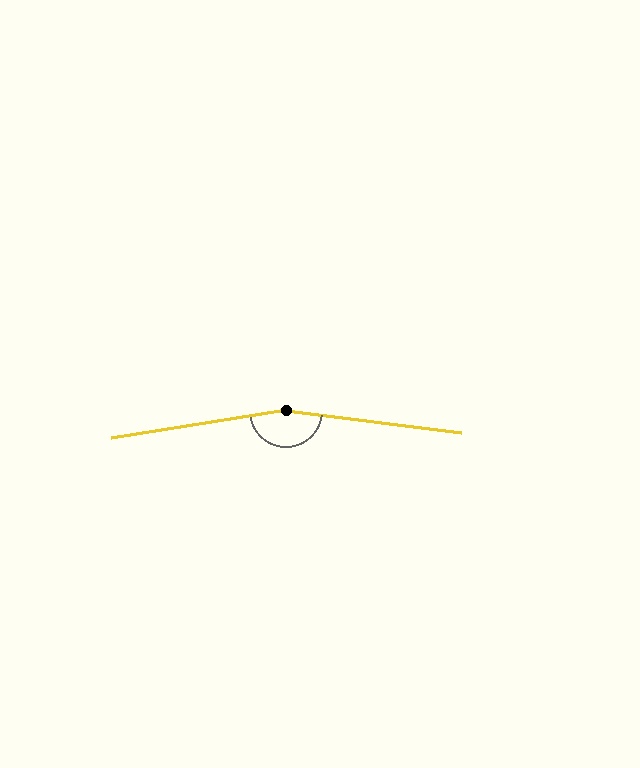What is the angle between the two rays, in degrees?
Approximately 164 degrees.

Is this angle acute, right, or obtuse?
It is obtuse.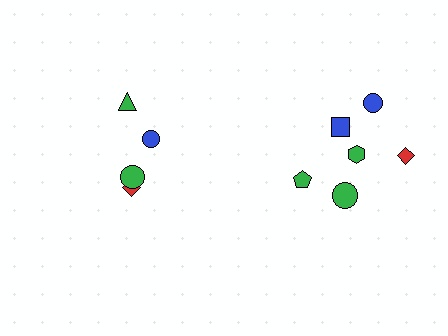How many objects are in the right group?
There are 6 objects.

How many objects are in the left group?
There are 4 objects.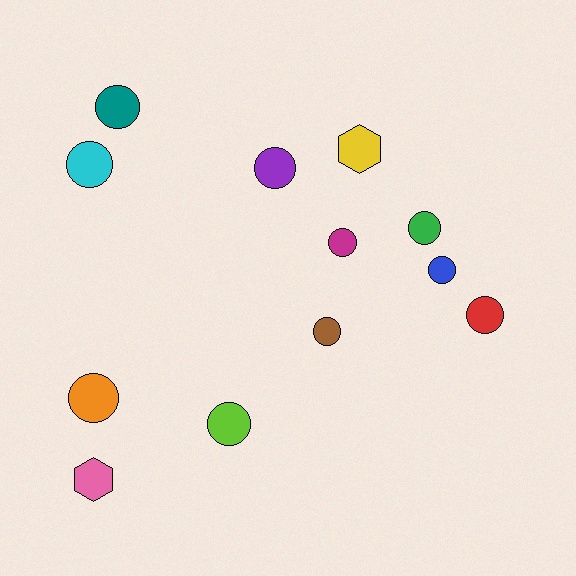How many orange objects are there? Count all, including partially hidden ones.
There is 1 orange object.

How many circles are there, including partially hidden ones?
There are 10 circles.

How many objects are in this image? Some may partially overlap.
There are 12 objects.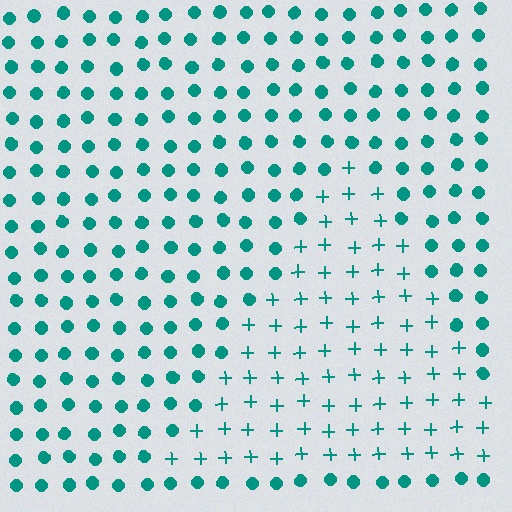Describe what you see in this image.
The image is filled with small teal elements arranged in a uniform grid. A triangle-shaped region contains plus signs, while the surrounding area contains circles. The boundary is defined purely by the change in element shape.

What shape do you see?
I see a triangle.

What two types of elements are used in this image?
The image uses plus signs inside the triangle region and circles outside it.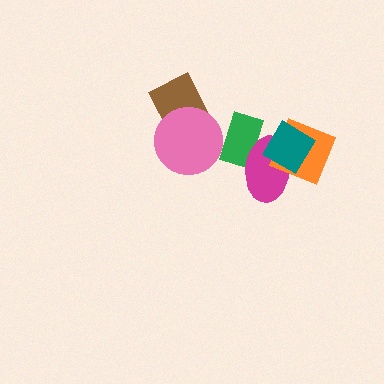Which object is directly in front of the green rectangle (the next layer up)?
The pink circle is directly in front of the green rectangle.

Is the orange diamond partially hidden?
Yes, it is partially covered by another shape.